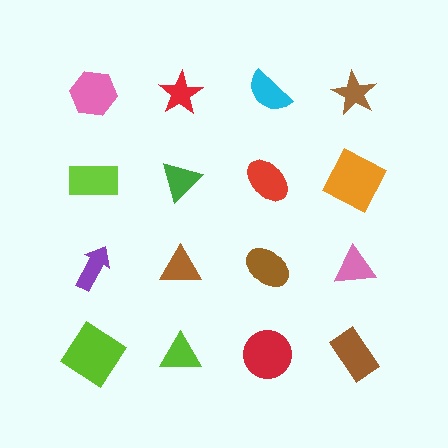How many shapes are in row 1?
4 shapes.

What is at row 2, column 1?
A lime rectangle.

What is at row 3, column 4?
A pink triangle.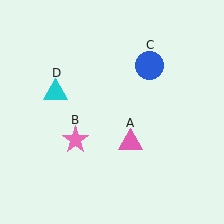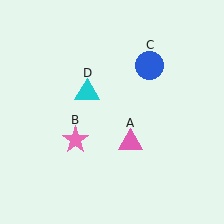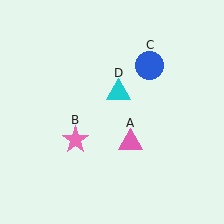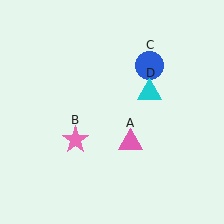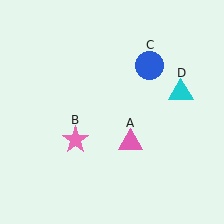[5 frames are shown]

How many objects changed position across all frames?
1 object changed position: cyan triangle (object D).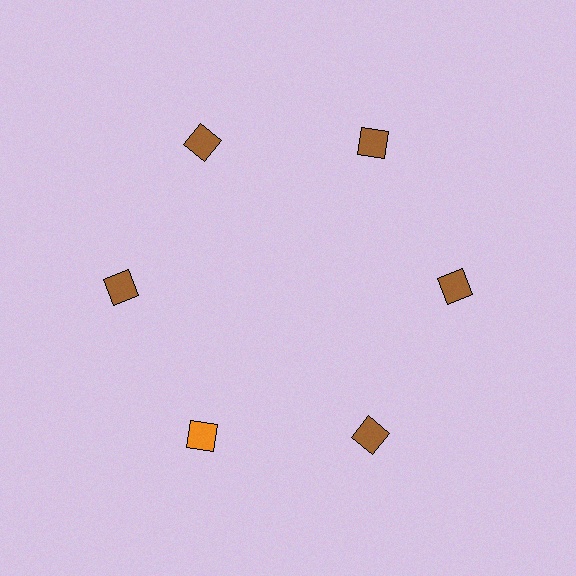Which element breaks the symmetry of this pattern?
The orange diamond at roughly the 7 o'clock position breaks the symmetry. All other shapes are brown diamonds.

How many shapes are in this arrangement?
There are 6 shapes arranged in a ring pattern.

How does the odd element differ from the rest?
It has a different color: orange instead of brown.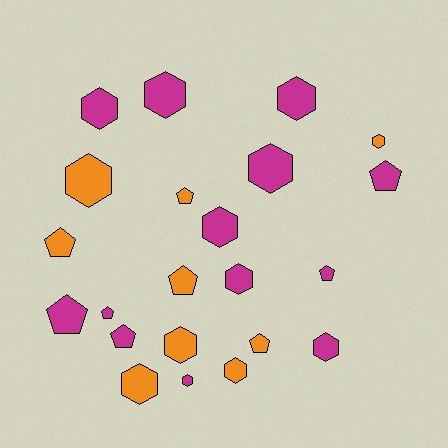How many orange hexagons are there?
There are 5 orange hexagons.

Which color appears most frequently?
Magenta, with 13 objects.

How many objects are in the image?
There are 22 objects.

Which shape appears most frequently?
Hexagon, with 13 objects.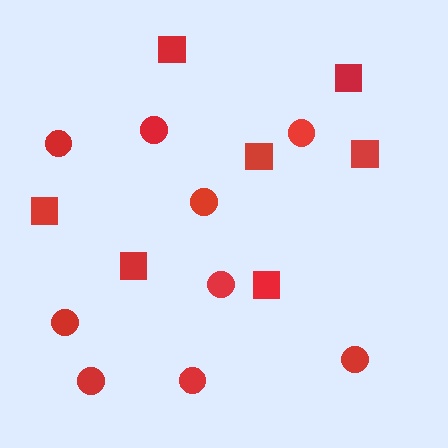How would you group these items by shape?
There are 2 groups: one group of squares (7) and one group of circles (9).